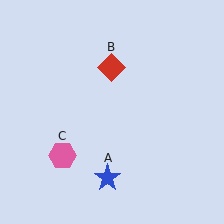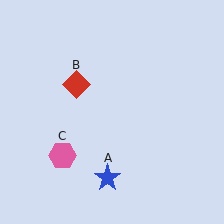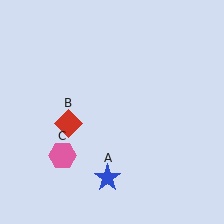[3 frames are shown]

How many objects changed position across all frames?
1 object changed position: red diamond (object B).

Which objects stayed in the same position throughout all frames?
Blue star (object A) and pink hexagon (object C) remained stationary.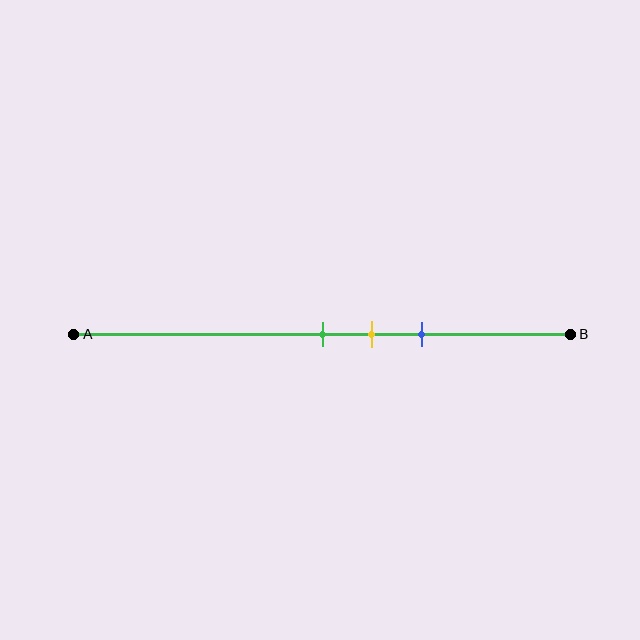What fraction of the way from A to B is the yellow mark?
The yellow mark is approximately 60% (0.6) of the way from A to B.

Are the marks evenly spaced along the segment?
Yes, the marks are approximately evenly spaced.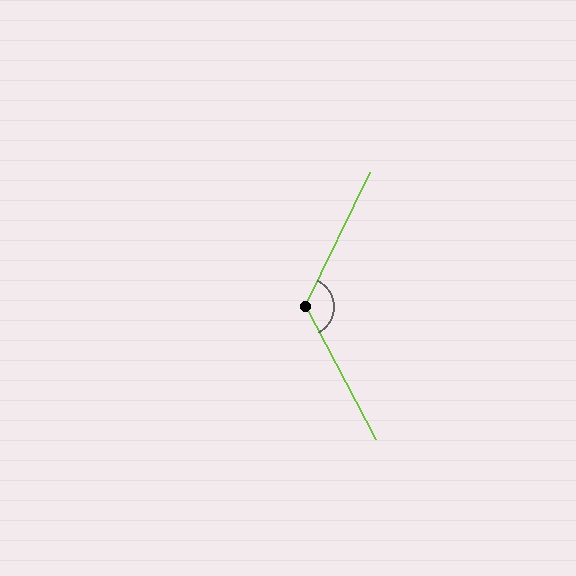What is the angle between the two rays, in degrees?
Approximately 126 degrees.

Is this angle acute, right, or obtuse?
It is obtuse.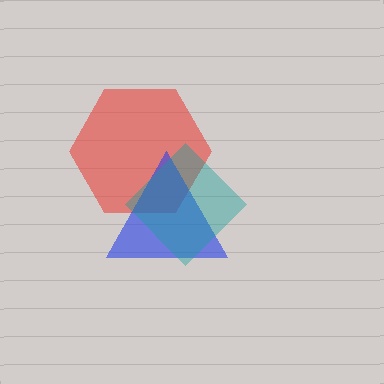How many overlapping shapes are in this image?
There are 3 overlapping shapes in the image.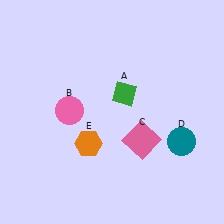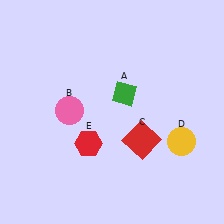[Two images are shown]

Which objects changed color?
C changed from pink to red. D changed from teal to yellow. E changed from orange to red.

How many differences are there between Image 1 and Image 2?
There are 3 differences between the two images.